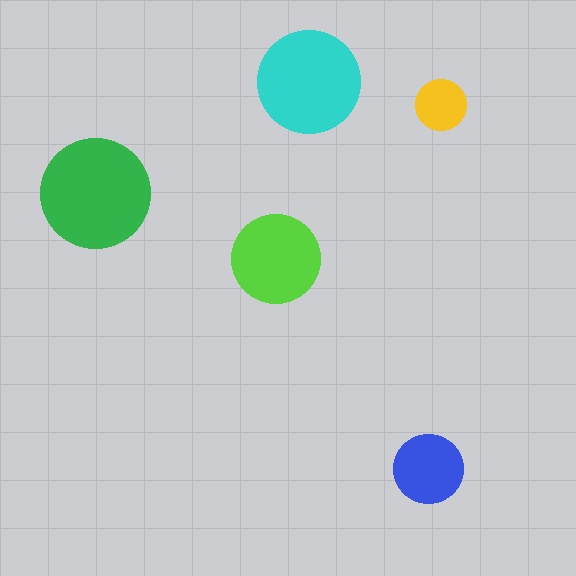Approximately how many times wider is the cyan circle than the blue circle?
About 1.5 times wider.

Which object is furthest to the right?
The yellow circle is rightmost.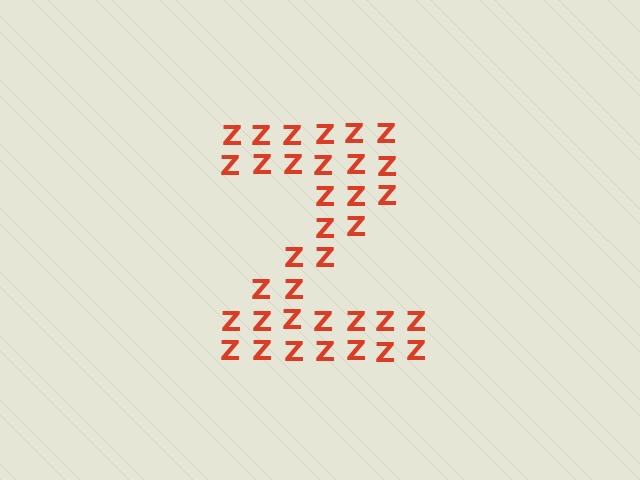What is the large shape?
The large shape is the letter Z.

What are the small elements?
The small elements are letter Z's.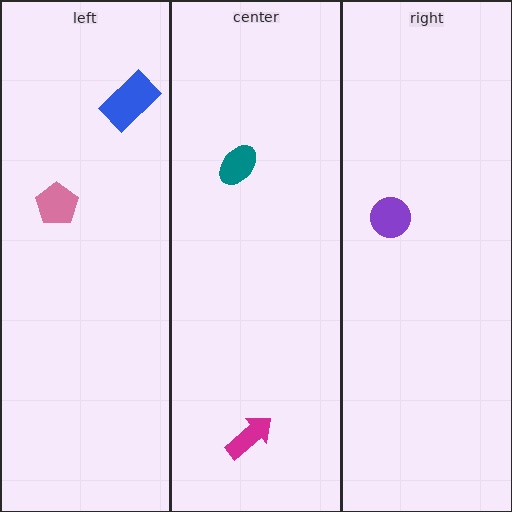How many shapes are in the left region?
2.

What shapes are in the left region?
The blue rectangle, the pink pentagon.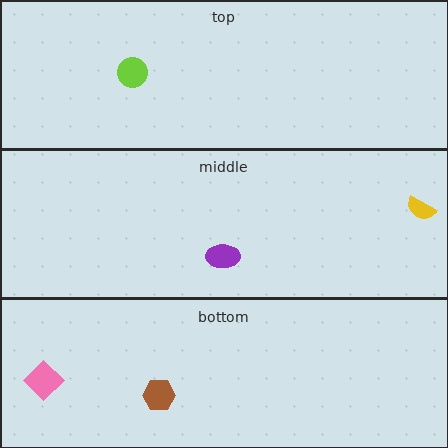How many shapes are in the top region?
1.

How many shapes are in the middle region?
2.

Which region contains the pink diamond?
The bottom region.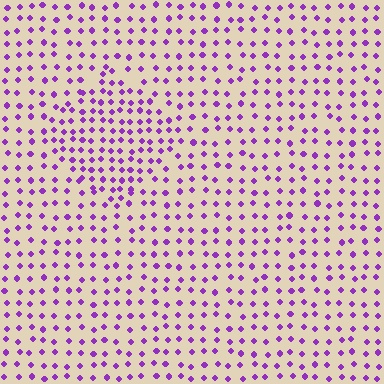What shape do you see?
I see a diamond.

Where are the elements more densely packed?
The elements are more densely packed inside the diamond boundary.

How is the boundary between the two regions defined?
The boundary is defined by a change in element density (approximately 1.6x ratio). All elements are the same color, size, and shape.